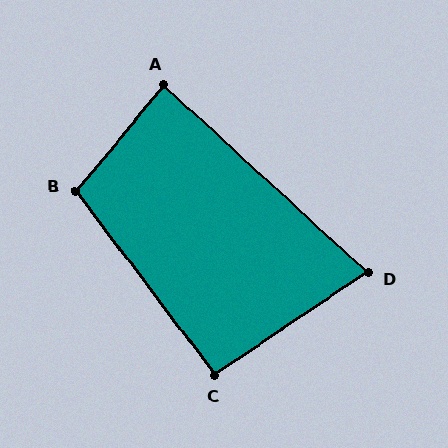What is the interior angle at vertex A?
Approximately 87 degrees (approximately right).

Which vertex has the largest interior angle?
B, at approximately 104 degrees.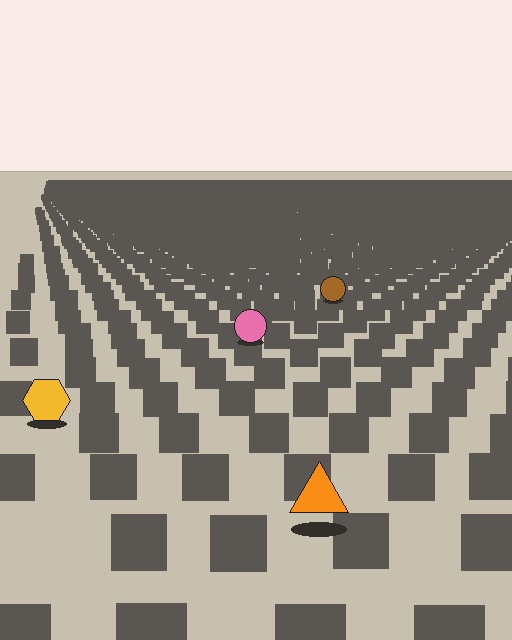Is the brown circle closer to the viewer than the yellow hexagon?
No. The yellow hexagon is closer — you can tell from the texture gradient: the ground texture is coarser near it.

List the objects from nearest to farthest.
From nearest to farthest: the orange triangle, the yellow hexagon, the pink circle, the brown circle.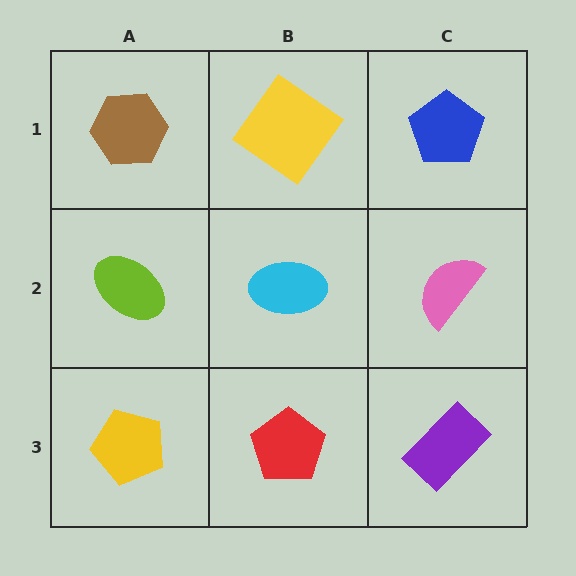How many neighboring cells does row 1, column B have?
3.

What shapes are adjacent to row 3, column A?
A lime ellipse (row 2, column A), a red pentagon (row 3, column B).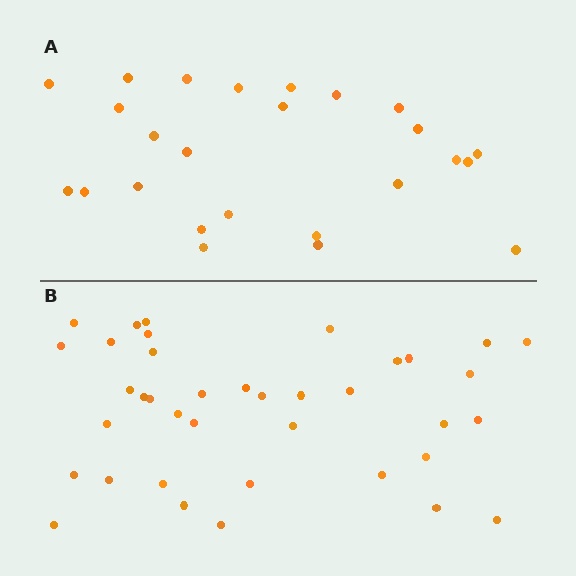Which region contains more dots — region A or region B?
Region B (the bottom region) has more dots.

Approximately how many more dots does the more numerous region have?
Region B has approximately 15 more dots than region A.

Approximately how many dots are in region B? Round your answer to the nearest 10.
About 40 dots. (The exact count is 38, which rounds to 40.)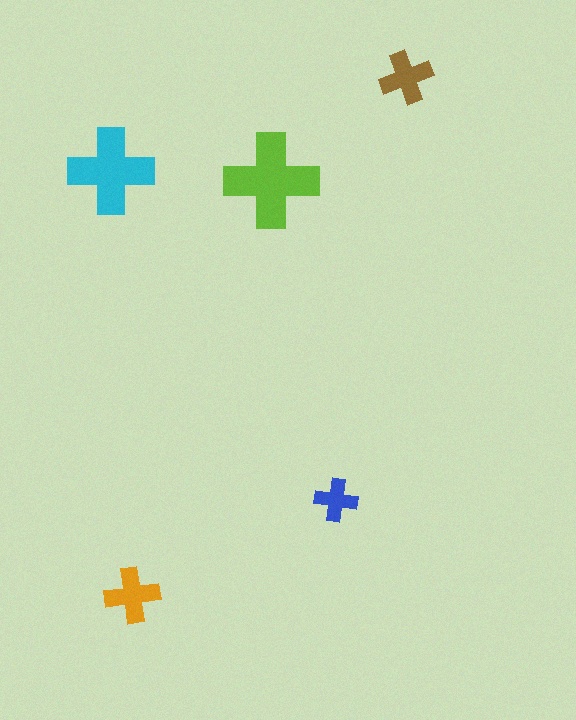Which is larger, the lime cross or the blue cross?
The lime one.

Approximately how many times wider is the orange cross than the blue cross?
About 1.5 times wider.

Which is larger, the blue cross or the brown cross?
The brown one.